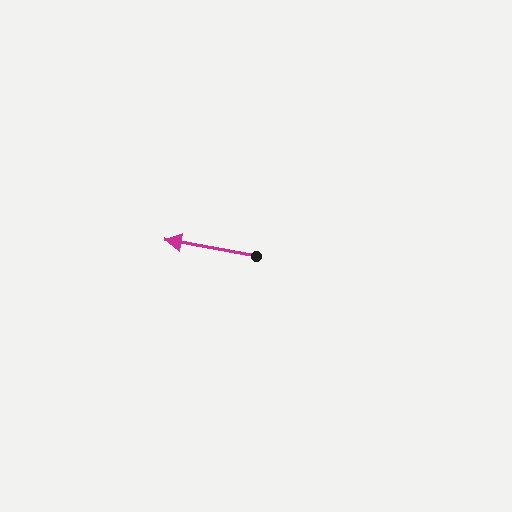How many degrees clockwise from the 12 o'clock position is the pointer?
Approximately 280 degrees.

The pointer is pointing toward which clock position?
Roughly 9 o'clock.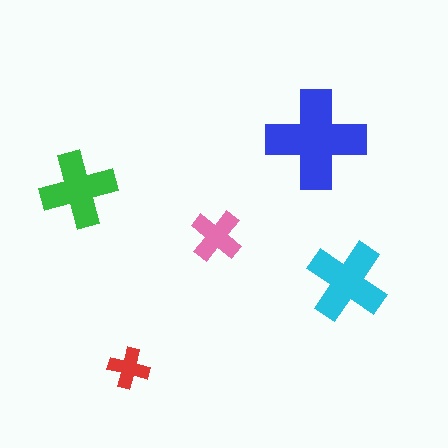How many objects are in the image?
There are 5 objects in the image.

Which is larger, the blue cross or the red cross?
The blue one.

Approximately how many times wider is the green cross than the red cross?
About 2 times wider.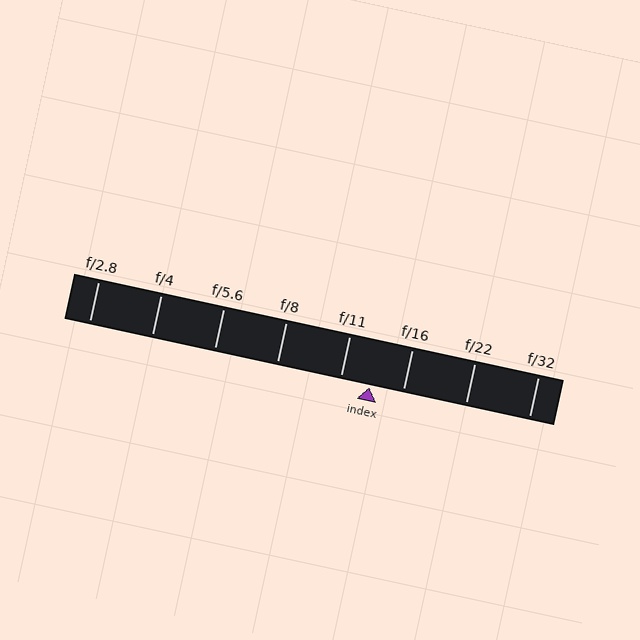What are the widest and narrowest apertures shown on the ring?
The widest aperture shown is f/2.8 and the narrowest is f/32.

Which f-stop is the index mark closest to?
The index mark is closest to f/11.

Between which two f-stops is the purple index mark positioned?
The index mark is between f/11 and f/16.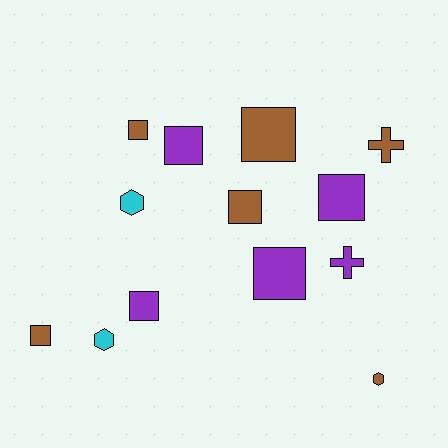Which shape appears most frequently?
Square, with 8 objects.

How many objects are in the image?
There are 13 objects.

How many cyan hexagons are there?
There are 2 cyan hexagons.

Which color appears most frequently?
Brown, with 6 objects.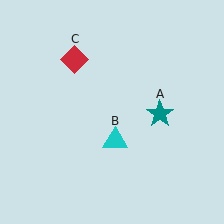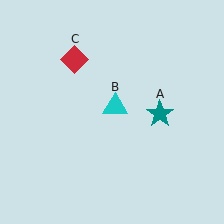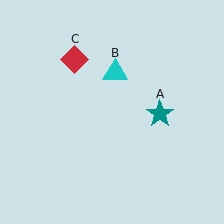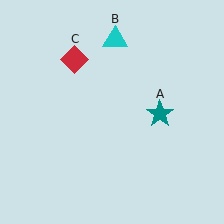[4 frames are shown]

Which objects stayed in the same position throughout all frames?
Teal star (object A) and red diamond (object C) remained stationary.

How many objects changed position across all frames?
1 object changed position: cyan triangle (object B).